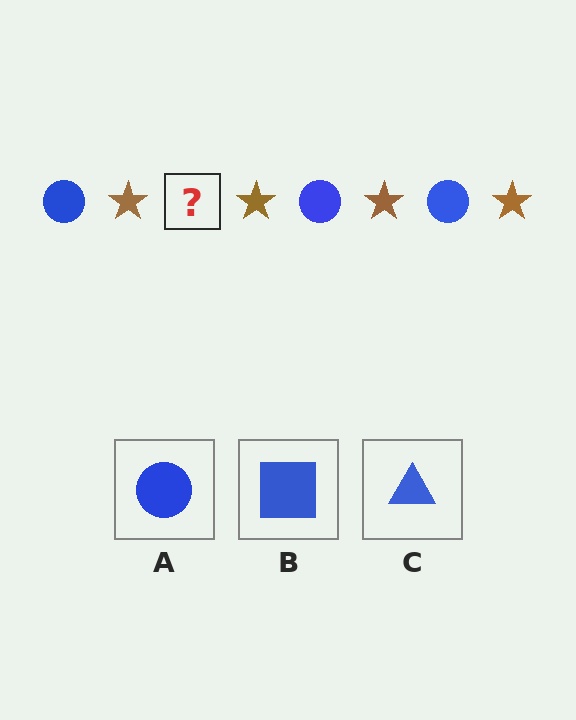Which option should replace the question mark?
Option A.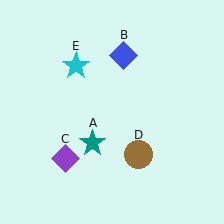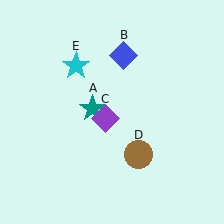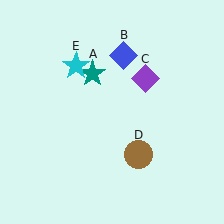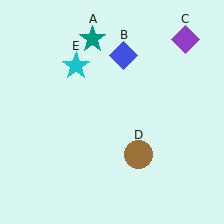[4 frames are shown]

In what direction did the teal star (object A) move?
The teal star (object A) moved up.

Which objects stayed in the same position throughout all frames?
Blue diamond (object B) and brown circle (object D) and cyan star (object E) remained stationary.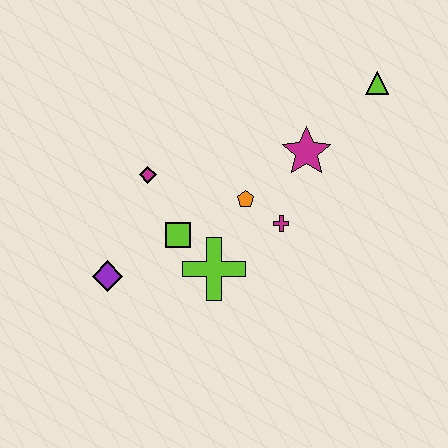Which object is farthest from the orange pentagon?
The lime triangle is farthest from the orange pentagon.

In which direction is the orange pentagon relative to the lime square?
The orange pentagon is to the right of the lime square.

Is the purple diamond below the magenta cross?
Yes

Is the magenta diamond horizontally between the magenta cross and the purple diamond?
Yes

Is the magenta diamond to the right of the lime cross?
No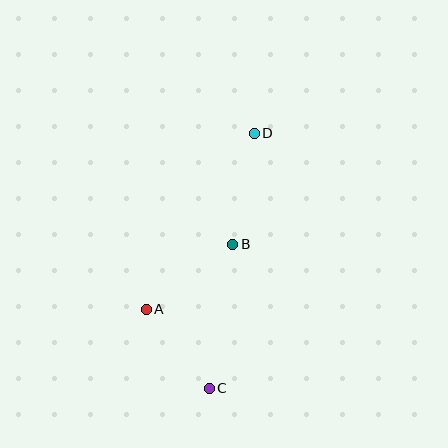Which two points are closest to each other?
Points A and C are closest to each other.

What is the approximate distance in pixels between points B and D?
The distance between B and D is approximately 113 pixels.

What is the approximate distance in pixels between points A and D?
The distance between A and D is approximately 207 pixels.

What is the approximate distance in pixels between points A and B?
The distance between A and B is approximately 108 pixels.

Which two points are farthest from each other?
Points C and D are farthest from each other.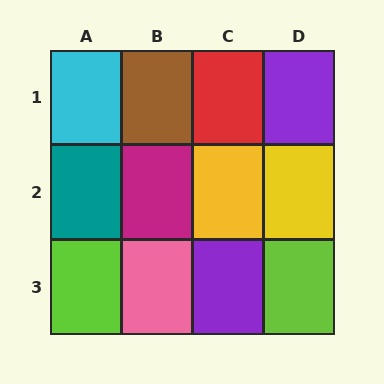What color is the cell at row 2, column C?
Yellow.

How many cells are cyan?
1 cell is cyan.